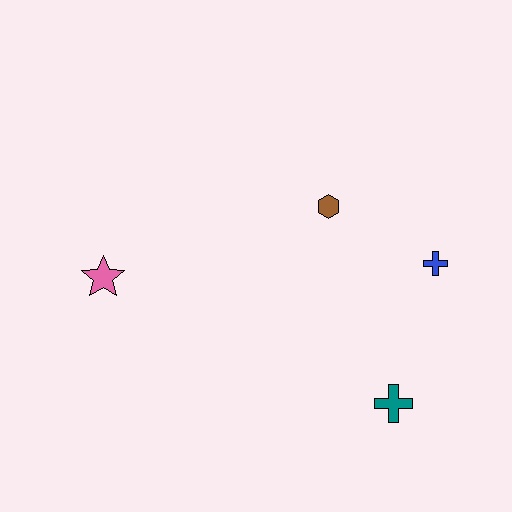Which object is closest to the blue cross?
The brown hexagon is closest to the blue cross.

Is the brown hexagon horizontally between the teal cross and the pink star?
Yes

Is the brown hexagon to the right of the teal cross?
No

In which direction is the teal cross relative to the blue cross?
The teal cross is below the blue cross.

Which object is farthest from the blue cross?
The pink star is farthest from the blue cross.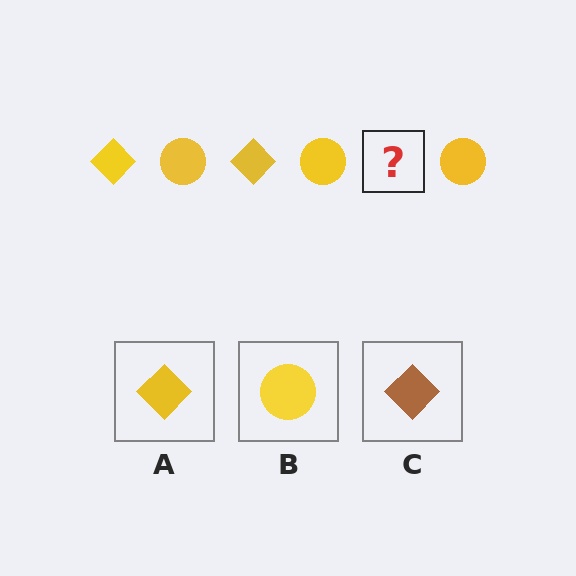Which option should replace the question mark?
Option A.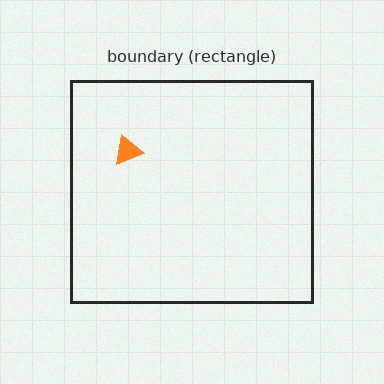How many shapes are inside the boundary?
1 inside, 0 outside.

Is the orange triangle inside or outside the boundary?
Inside.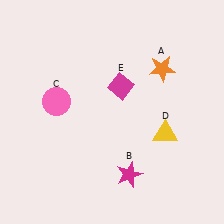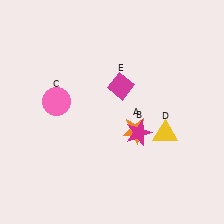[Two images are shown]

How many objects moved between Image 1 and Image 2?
2 objects moved between the two images.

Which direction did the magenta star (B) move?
The magenta star (B) moved up.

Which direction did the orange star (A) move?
The orange star (A) moved down.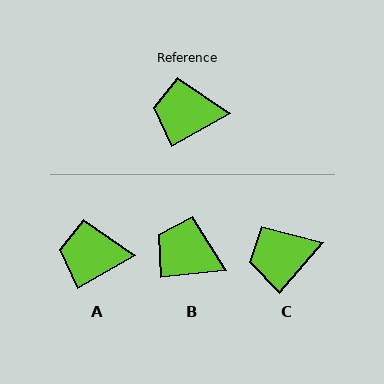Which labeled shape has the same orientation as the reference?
A.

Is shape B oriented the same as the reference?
No, it is off by about 23 degrees.